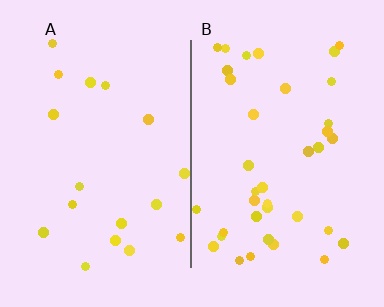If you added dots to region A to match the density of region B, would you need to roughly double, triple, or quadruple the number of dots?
Approximately double.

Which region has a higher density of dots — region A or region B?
B (the right).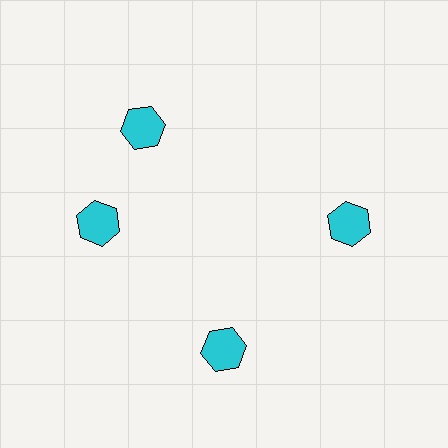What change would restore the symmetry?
The symmetry would be restored by rotating it back into even spacing with its neighbors so that all 4 hexagons sit at equal angles and equal distance from the center.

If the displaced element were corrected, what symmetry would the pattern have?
It would have 4-fold rotational symmetry — the pattern would map onto itself every 90 degrees.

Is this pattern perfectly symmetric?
No. The 4 cyan hexagons are arranged in a ring, but one element near the 12 o'clock position is rotated out of alignment along the ring, breaking the 4-fold rotational symmetry.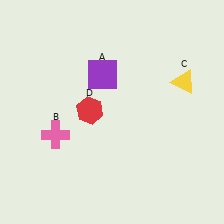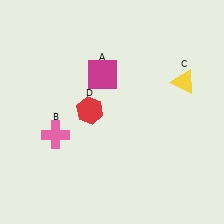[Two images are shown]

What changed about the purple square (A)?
In Image 1, A is purple. In Image 2, it changed to magenta.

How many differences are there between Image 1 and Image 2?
There is 1 difference between the two images.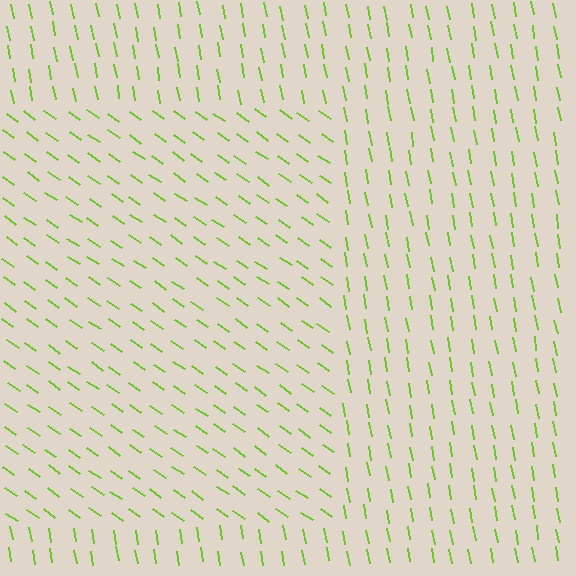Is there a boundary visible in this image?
Yes, there is a texture boundary formed by a change in line orientation.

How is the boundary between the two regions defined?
The boundary is defined purely by a change in line orientation (approximately 45 degrees difference). All lines are the same color and thickness.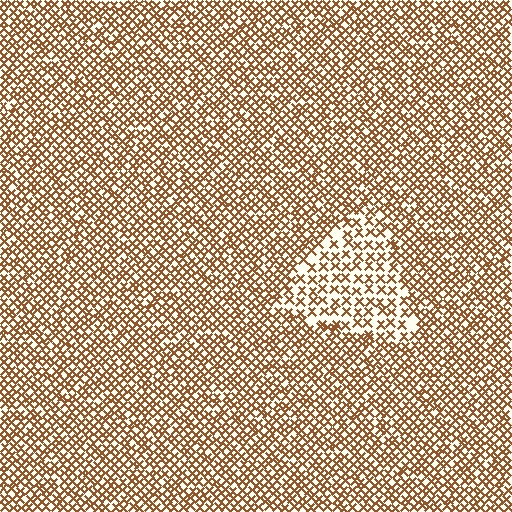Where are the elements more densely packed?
The elements are more densely packed outside the triangle boundary.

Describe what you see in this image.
The image contains small brown elements arranged at two different densities. A triangle-shaped region is visible where the elements are less densely packed than the surrounding area.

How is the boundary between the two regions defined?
The boundary is defined by a change in element density (approximately 1.8x ratio). All elements are the same color, size, and shape.